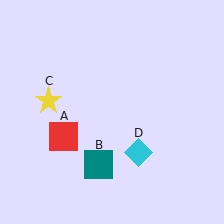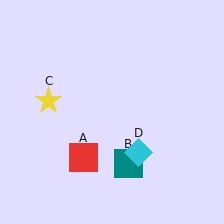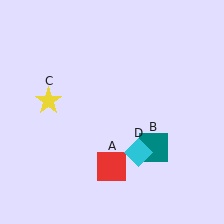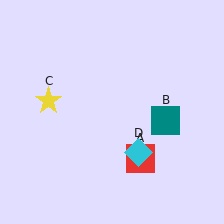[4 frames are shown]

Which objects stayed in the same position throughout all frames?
Yellow star (object C) and cyan diamond (object D) remained stationary.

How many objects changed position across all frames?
2 objects changed position: red square (object A), teal square (object B).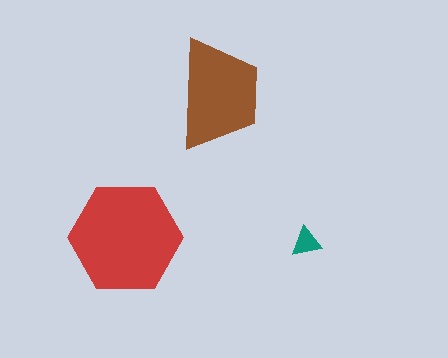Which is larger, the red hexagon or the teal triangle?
The red hexagon.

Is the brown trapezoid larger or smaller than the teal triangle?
Larger.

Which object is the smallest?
The teal triangle.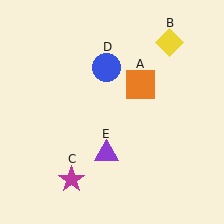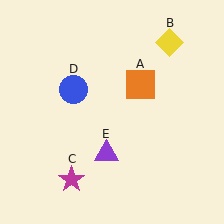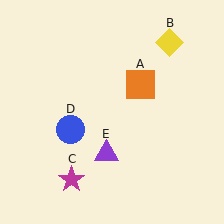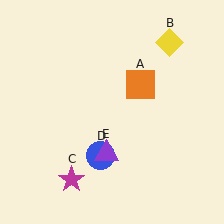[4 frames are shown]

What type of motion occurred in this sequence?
The blue circle (object D) rotated counterclockwise around the center of the scene.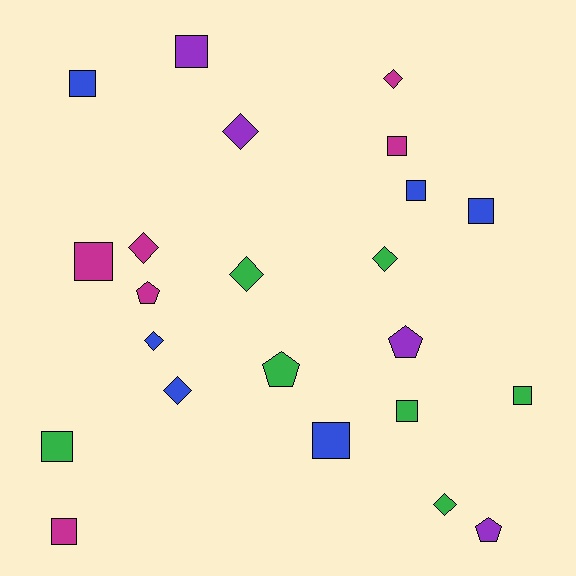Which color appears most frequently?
Green, with 7 objects.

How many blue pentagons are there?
There are no blue pentagons.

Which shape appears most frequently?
Square, with 11 objects.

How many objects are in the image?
There are 23 objects.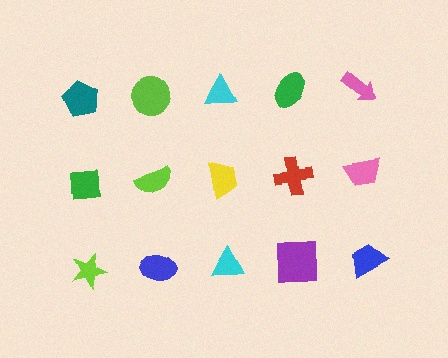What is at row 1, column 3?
A cyan triangle.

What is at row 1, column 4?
A green ellipse.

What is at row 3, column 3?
A cyan triangle.